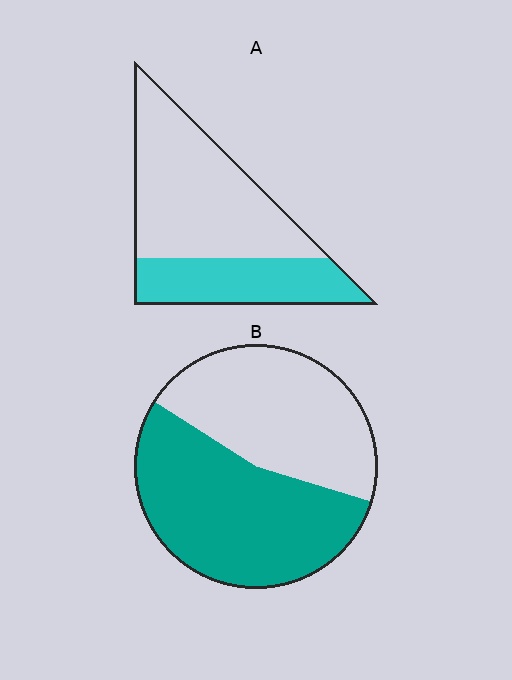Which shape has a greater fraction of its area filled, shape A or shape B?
Shape B.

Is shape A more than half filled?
No.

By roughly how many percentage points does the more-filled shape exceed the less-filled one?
By roughly 20 percentage points (B over A).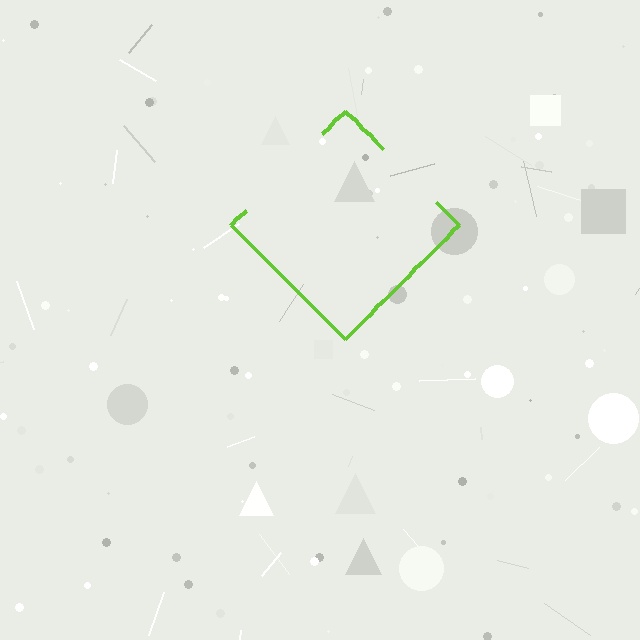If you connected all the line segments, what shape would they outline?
They would outline a diamond.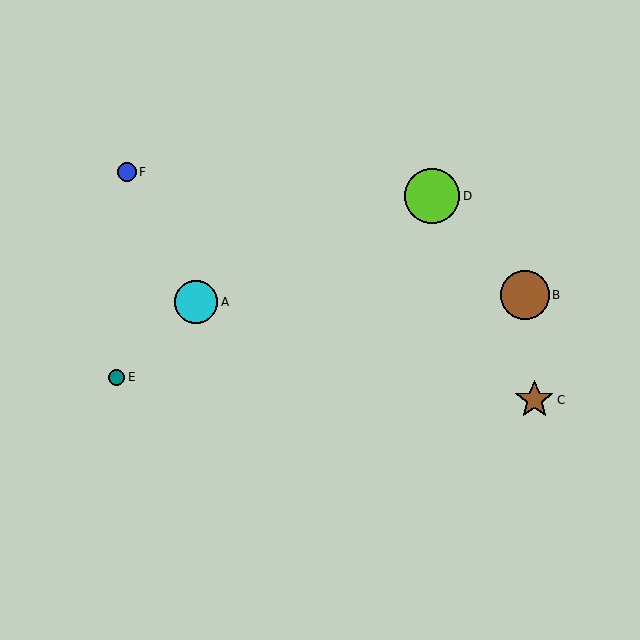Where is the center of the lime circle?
The center of the lime circle is at (432, 196).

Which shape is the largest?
The lime circle (labeled D) is the largest.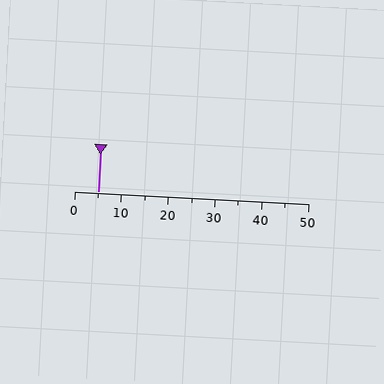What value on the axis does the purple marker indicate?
The marker indicates approximately 5.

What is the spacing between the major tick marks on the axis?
The major ticks are spaced 10 apart.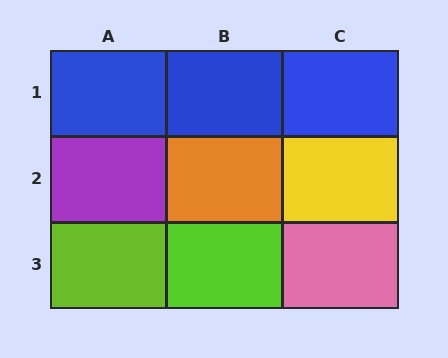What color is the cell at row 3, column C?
Pink.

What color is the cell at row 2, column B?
Orange.